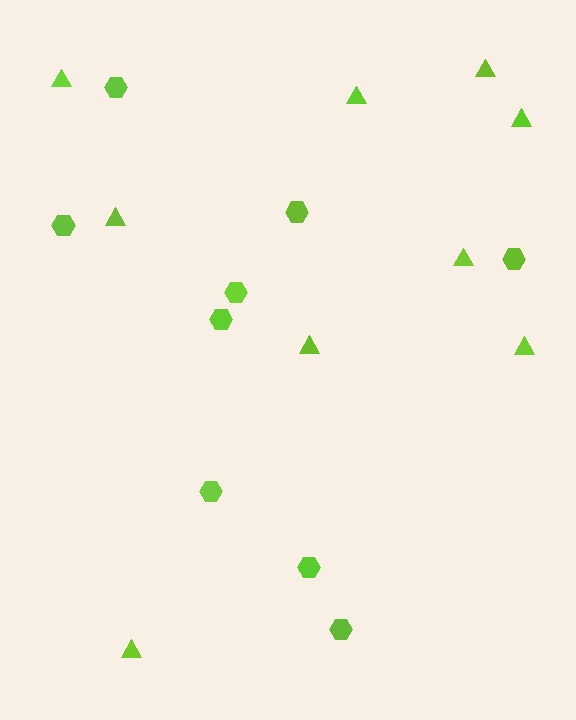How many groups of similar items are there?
There are 2 groups: one group of hexagons (9) and one group of triangles (9).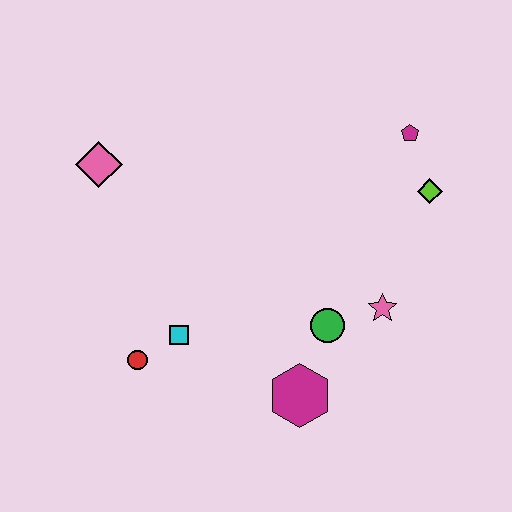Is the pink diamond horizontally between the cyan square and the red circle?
No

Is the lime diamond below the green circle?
No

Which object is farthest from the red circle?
The magenta pentagon is farthest from the red circle.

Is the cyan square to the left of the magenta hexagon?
Yes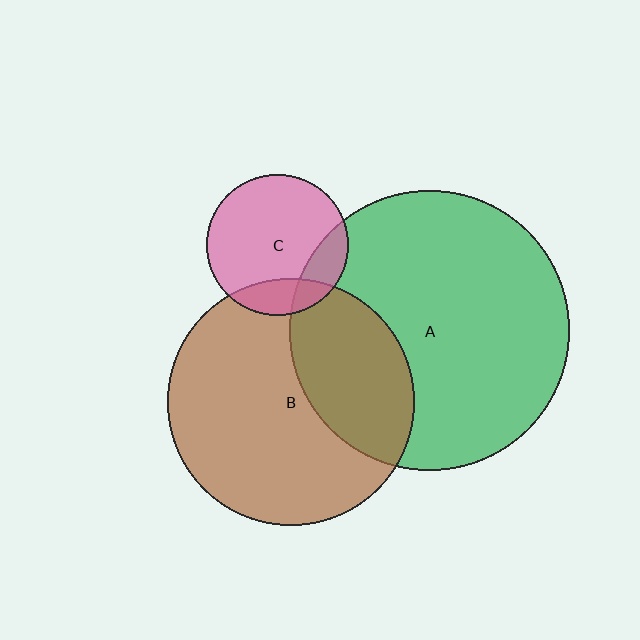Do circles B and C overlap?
Yes.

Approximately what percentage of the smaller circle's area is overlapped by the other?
Approximately 15%.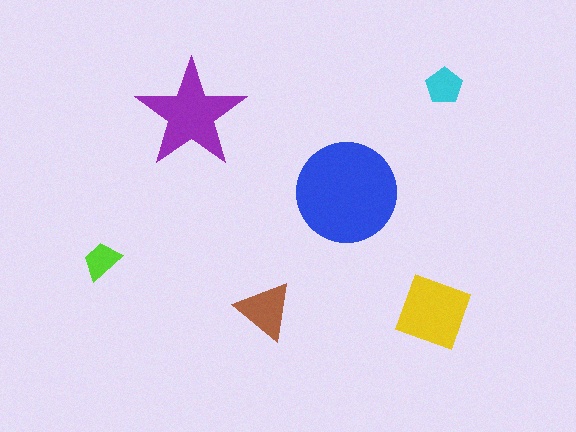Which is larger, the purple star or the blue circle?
The blue circle.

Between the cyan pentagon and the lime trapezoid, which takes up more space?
The cyan pentagon.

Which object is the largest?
The blue circle.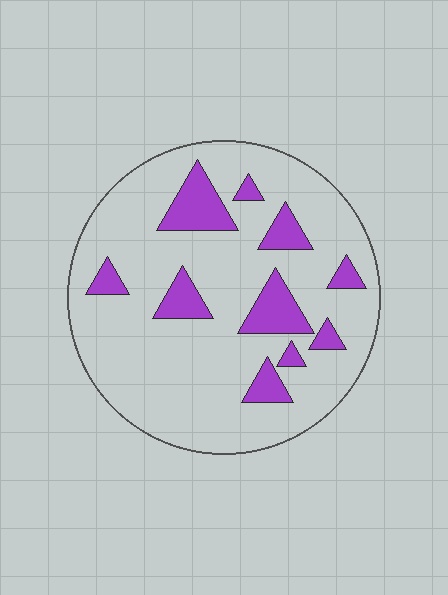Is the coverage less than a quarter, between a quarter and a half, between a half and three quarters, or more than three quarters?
Less than a quarter.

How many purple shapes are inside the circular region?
10.